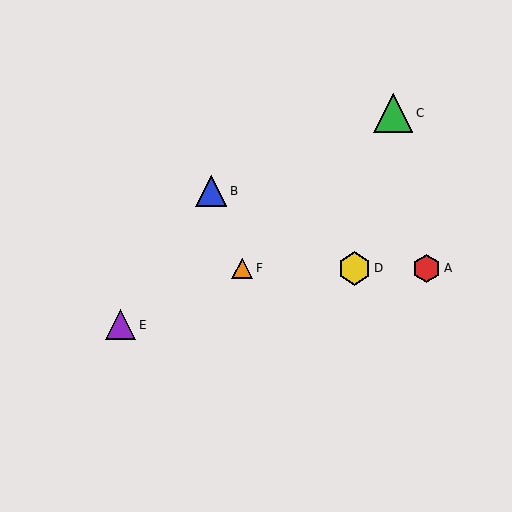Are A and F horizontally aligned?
Yes, both are at y≈268.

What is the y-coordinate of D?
Object D is at y≈268.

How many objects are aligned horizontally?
3 objects (A, D, F) are aligned horizontally.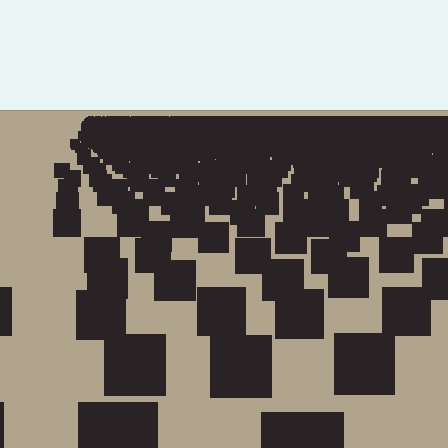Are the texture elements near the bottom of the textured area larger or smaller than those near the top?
Larger. Near the bottom, elements are closer to the viewer and appear at a bigger on-screen size.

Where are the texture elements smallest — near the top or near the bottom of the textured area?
Near the top.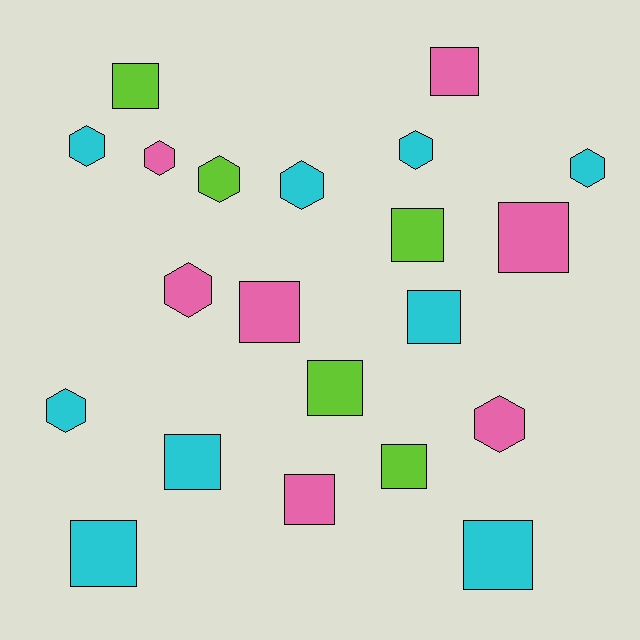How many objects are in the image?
There are 21 objects.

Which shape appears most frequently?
Square, with 12 objects.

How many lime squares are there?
There are 4 lime squares.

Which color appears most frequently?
Cyan, with 9 objects.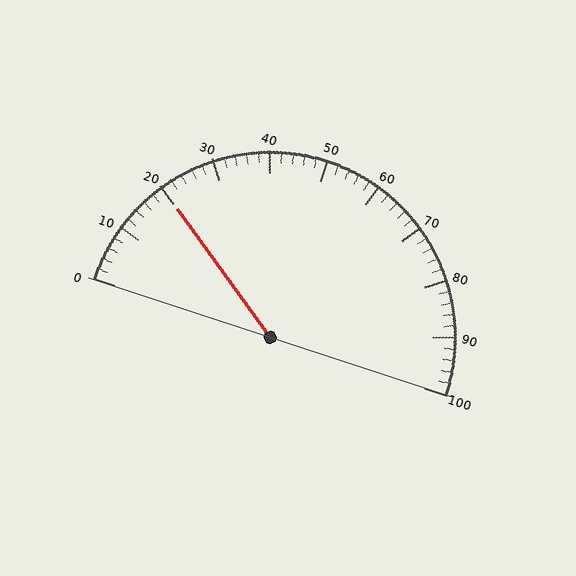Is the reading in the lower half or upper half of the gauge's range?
The reading is in the lower half of the range (0 to 100).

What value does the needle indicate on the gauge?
The needle indicates approximately 20.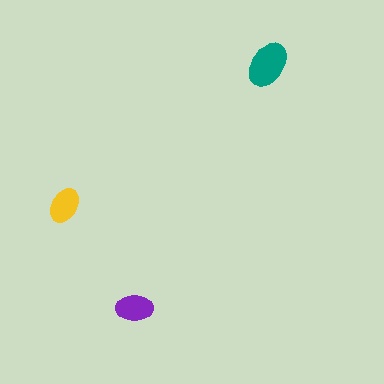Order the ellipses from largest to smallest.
the teal one, the purple one, the yellow one.